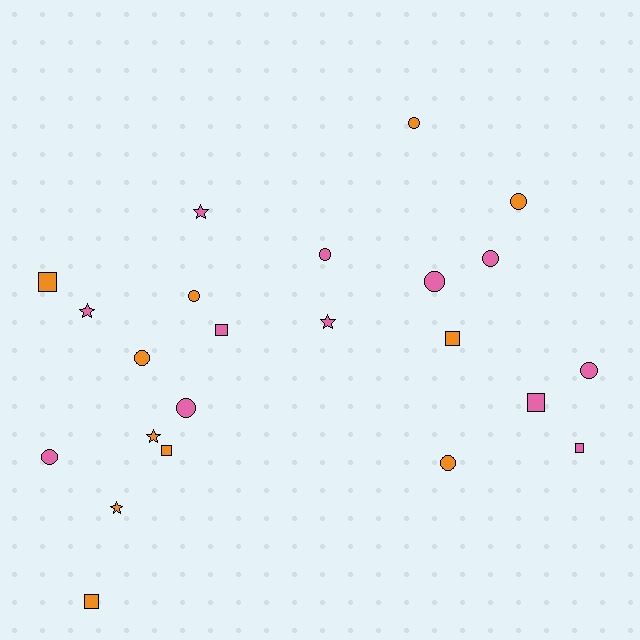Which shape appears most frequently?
Circle, with 11 objects.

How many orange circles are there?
There are 5 orange circles.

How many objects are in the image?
There are 23 objects.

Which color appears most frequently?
Pink, with 12 objects.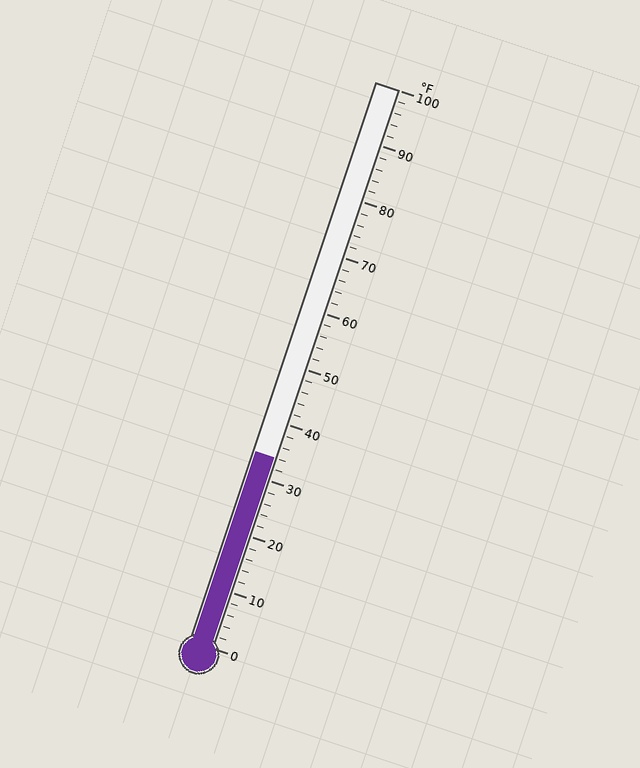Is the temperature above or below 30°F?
The temperature is above 30°F.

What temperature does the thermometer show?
The thermometer shows approximately 34°F.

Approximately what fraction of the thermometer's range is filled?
The thermometer is filled to approximately 35% of its range.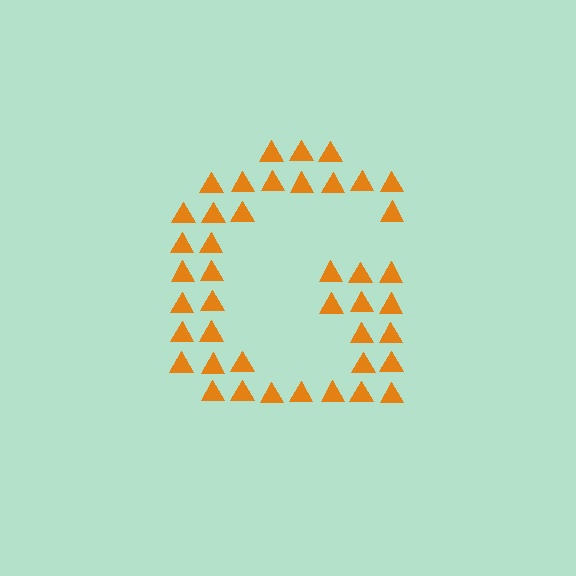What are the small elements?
The small elements are triangles.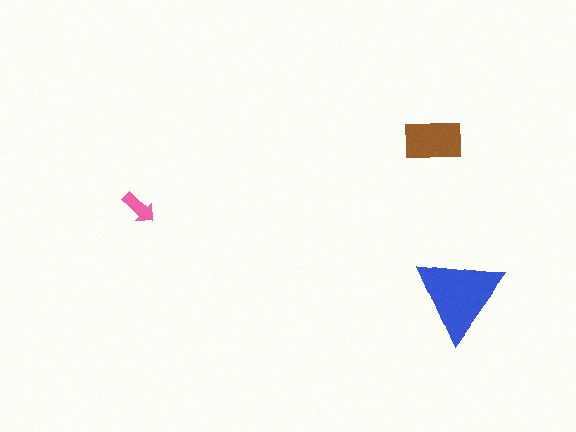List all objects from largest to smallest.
The blue triangle, the brown rectangle, the pink arrow.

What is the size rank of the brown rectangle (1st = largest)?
2nd.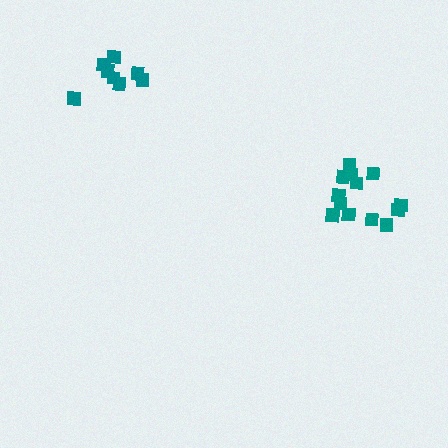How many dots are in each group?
Group 1: 8 dots, Group 2: 13 dots (21 total).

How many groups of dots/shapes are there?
There are 2 groups.